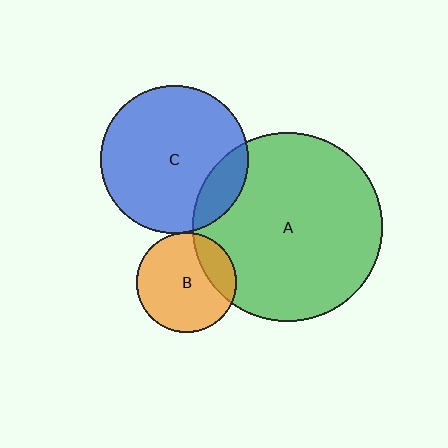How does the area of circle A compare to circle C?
Approximately 1.7 times.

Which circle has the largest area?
Circle A (green).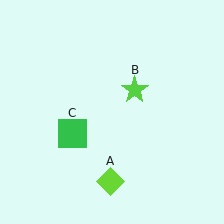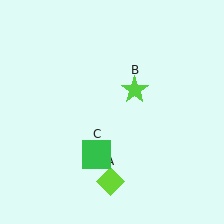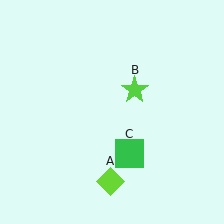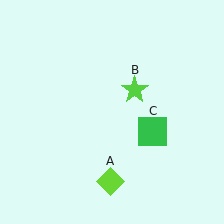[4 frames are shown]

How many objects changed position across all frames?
1 object changed position: green square (object C).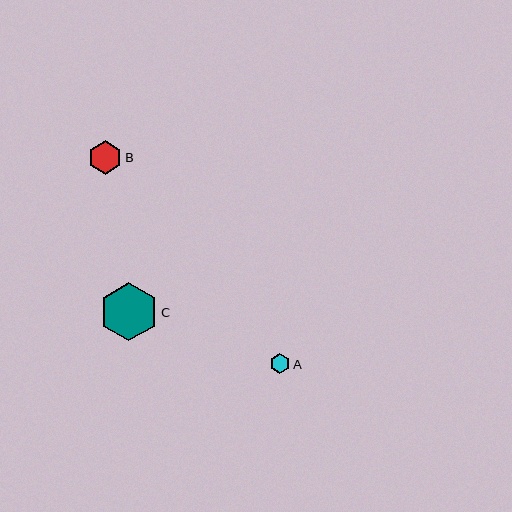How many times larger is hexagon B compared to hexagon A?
Hexagon B is approximately 1.7 times the size of hexagon A.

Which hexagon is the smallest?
Hexagon A is the smallest with a size of approximately 20 pixels.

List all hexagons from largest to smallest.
From largest to smallest: C, B, A.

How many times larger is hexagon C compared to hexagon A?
Hexagon C is approximately 2.9 times the size of hexagon A.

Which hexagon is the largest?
Hexagon C is the largest with a size of approximately 59 pixels.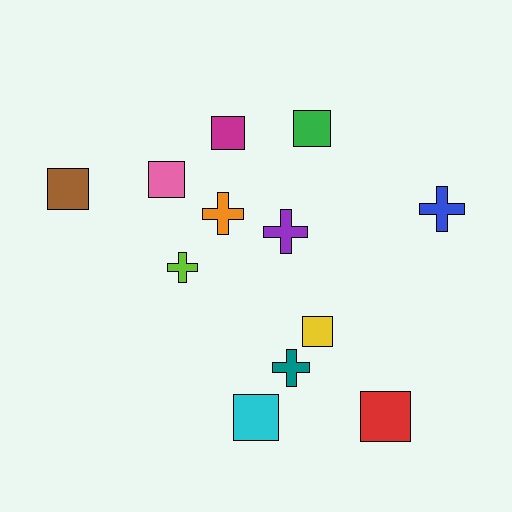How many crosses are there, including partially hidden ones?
There are 5 crosses.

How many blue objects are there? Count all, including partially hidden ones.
There is 1 blue object.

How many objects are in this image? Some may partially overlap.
There are 12 objects.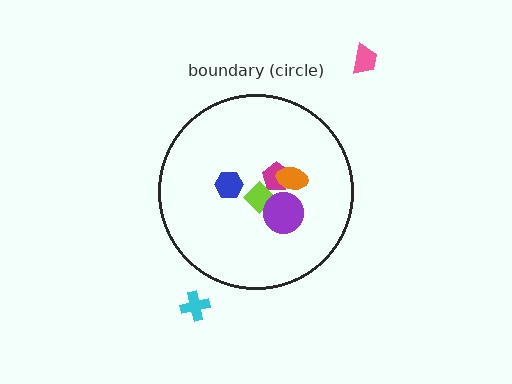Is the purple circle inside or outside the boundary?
Inside.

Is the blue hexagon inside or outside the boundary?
Inside.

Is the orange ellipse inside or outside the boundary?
Inside.